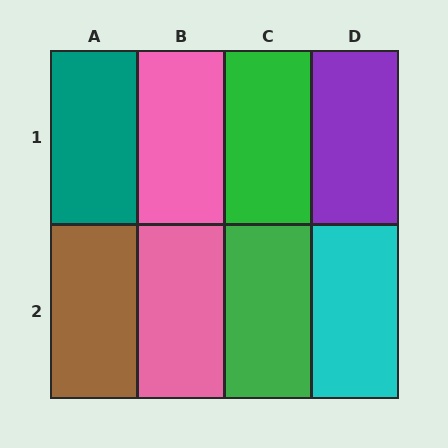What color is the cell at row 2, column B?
Pink.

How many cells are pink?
2 cells are pink.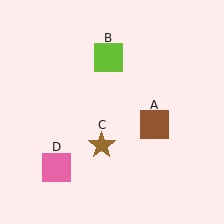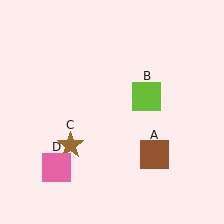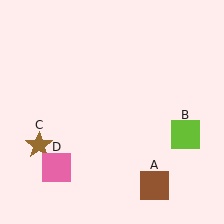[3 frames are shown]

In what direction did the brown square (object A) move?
The brown square (object A) moved down.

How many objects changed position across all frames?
3 objects changed position: brown square (object A), lime square (object B), brown star (object C).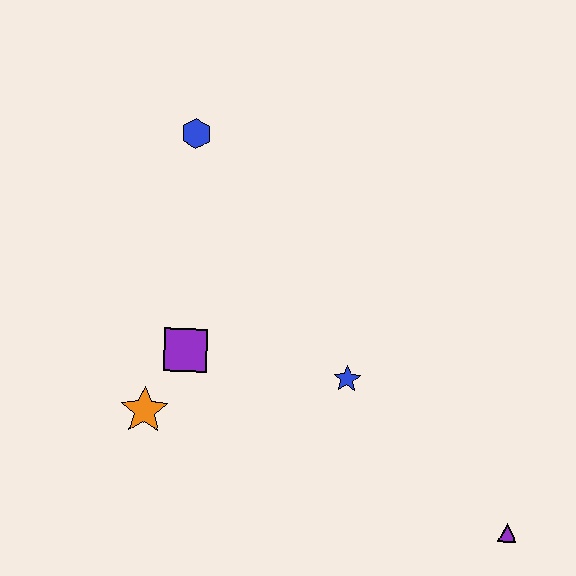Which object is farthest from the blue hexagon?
The purple triangle is farthest from the blue hexagon.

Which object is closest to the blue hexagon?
The purple square is closest to the blue hexagon.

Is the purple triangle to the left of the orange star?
No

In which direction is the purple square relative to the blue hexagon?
The purple square is below the blue hexagon.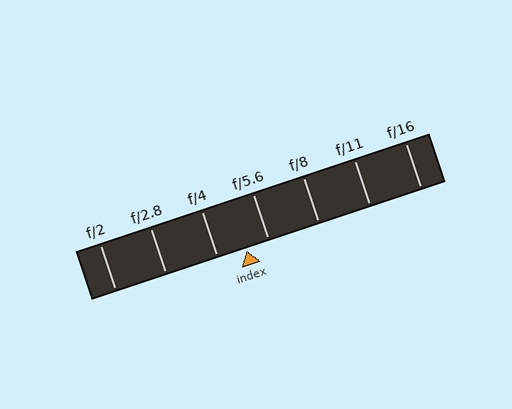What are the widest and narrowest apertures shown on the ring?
The widest aperture shown is f/2 and the narrowest is f/16.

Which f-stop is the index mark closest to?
The index mark is closest to f/5.6.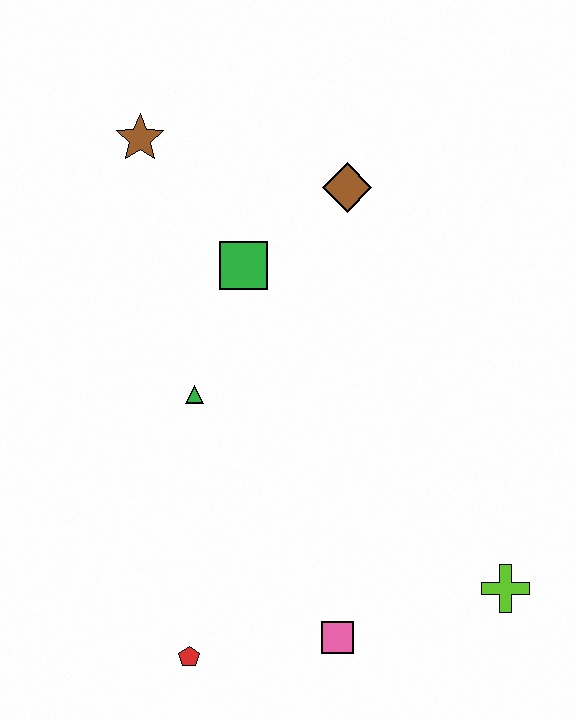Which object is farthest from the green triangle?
The lime cross is farthest from the green triangle.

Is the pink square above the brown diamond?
No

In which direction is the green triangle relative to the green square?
The green triangle is below the green square.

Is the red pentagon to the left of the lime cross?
Yes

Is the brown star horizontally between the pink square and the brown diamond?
No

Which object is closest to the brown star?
The green square is closest to the brown star.